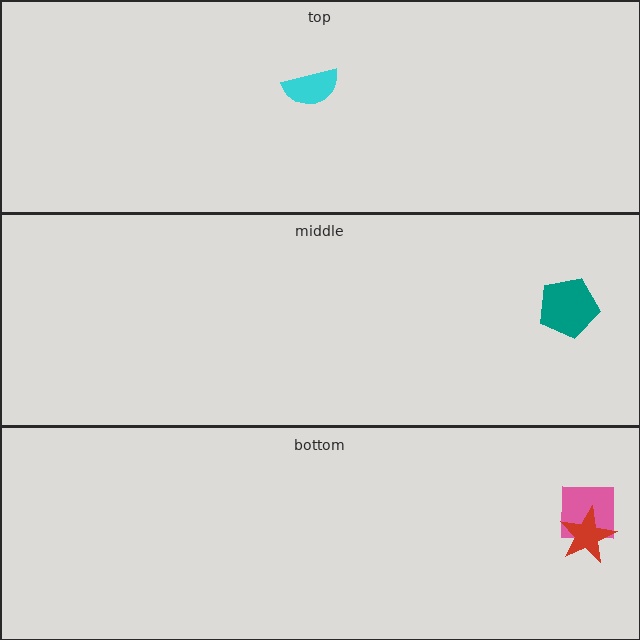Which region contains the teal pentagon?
The middle region.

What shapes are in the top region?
The cyan semicircle.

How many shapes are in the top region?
1.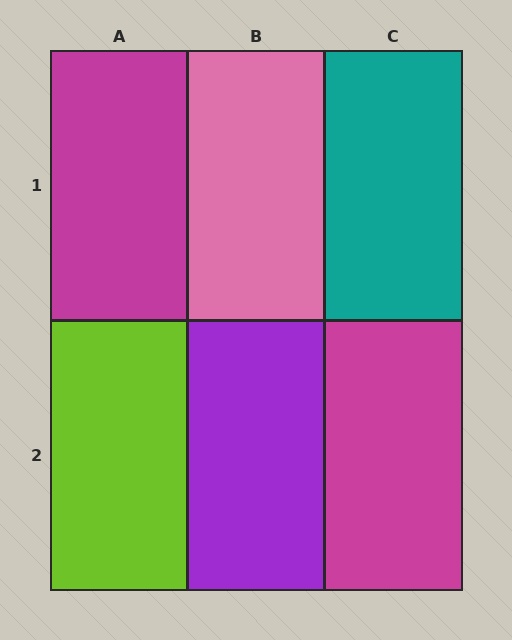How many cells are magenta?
2 cells are magenta.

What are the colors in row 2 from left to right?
Lime, purple, magenta.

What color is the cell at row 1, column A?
Magenta.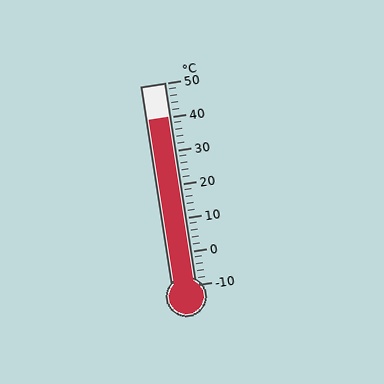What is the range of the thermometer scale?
The thermometer scale ranges from -10°C to 50°C.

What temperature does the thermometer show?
The thermometer shows approximately 40°C.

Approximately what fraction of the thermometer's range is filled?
The thermometer is filled to approximately 85% of its range.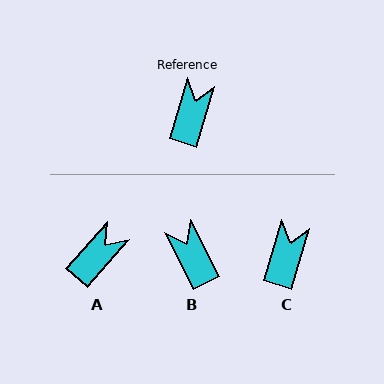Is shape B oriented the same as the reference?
No, it is off by about 43 degrees.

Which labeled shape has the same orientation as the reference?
C.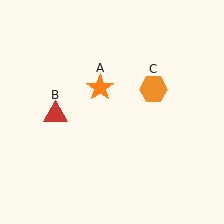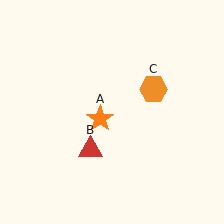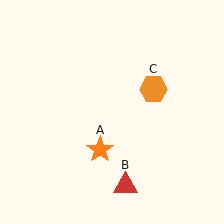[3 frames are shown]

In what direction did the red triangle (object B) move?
The red triangle (object B) moved down and to the right.